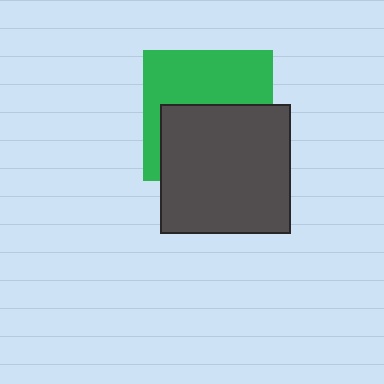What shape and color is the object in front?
The object in front is a dark gray square.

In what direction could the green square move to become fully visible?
The green square could move up. That would shift it out from behind the dark gray square entirely.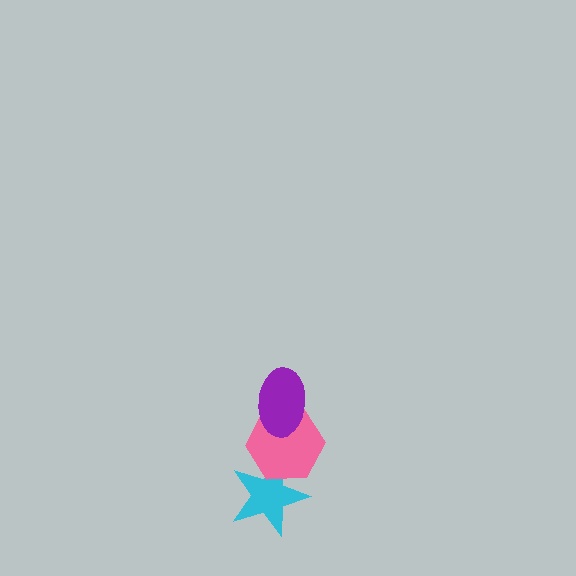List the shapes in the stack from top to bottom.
From top to bottom: the purple ellipse, the pink hexagon, the cyan star.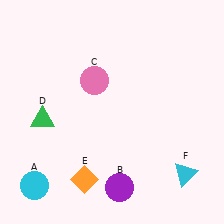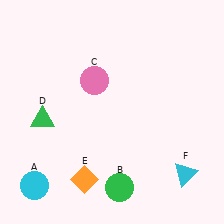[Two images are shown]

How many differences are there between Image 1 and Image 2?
There is 1 difference between the two images.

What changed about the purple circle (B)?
In Image 1, B is purple. In Image 2, it changed to green.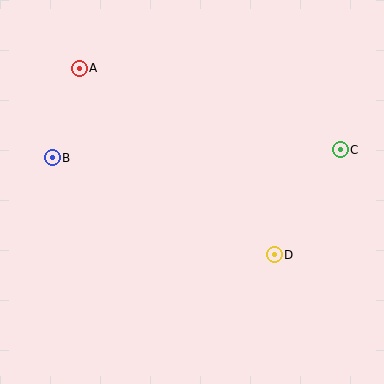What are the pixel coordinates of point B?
Point B is at (52, 158).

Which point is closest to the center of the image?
Point D at (274, 255) is closest to the center.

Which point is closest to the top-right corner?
Point C is closest to the top-right corner.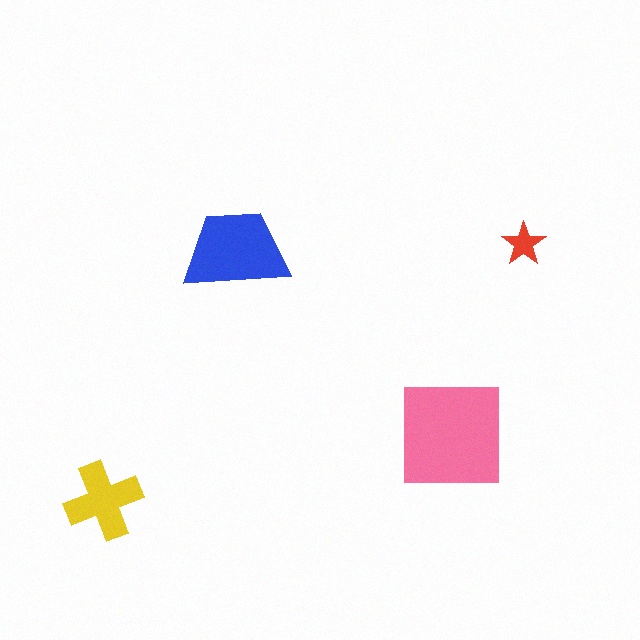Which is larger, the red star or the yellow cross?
The yellow cross.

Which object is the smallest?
The red star.